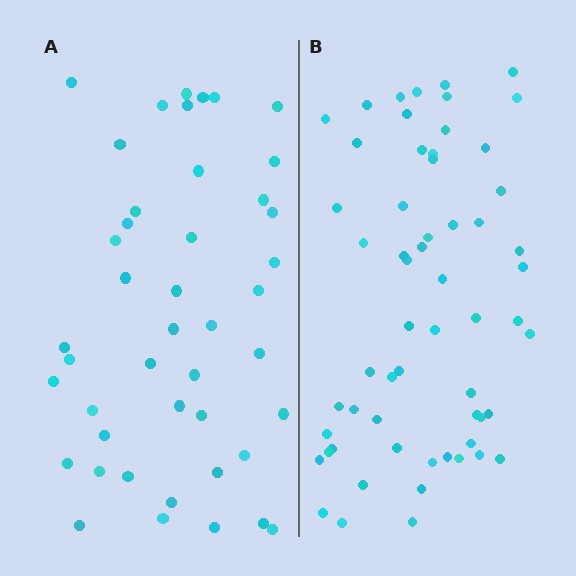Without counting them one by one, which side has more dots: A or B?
Region B (the right region) has more dots.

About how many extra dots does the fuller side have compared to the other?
Region B has approximately 15 more dots than region A.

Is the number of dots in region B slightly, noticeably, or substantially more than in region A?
Region B has noticeably more, but not dramatically so. The ratio is roughly 1.3 to 1.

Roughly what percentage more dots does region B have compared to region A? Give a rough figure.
About 35% more.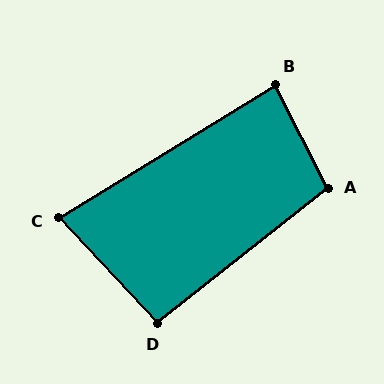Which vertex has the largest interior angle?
A, at approximately 101 degrees.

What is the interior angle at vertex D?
Approximately 95 degrees (approximately right).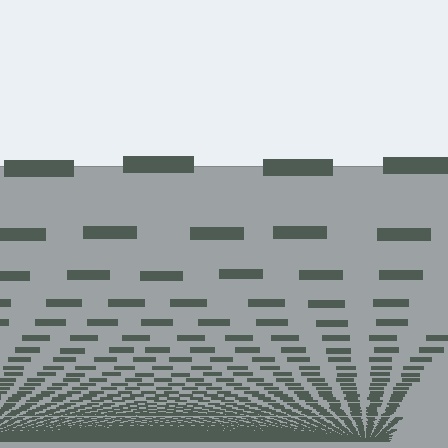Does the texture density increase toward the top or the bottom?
Density increases toward the bottom.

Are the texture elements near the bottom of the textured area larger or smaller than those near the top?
Smaller. The gradient is inverted — elements near the bottom are smaller and denser.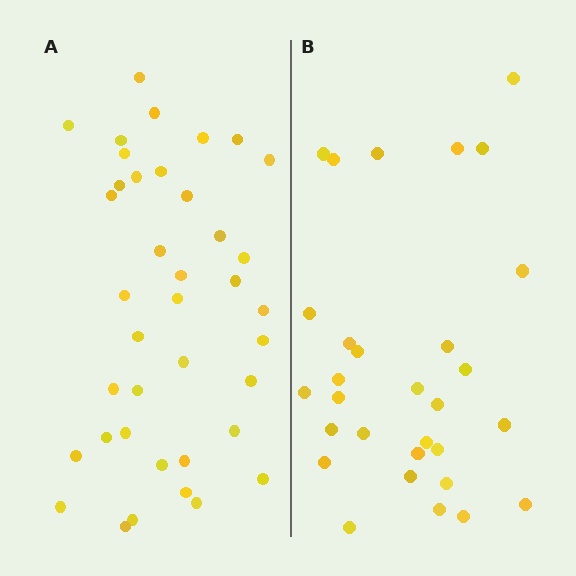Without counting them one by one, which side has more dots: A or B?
Region A (the left region) has more dots.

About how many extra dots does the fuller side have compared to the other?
Region A has roughly 8 or so more dots than region B.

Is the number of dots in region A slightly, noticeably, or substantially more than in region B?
Region A has noticeably more, but not dramatically so. The ratio is roughly 1.3 to 1.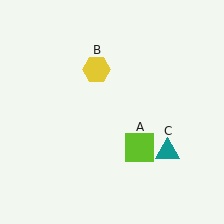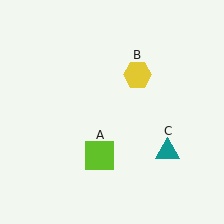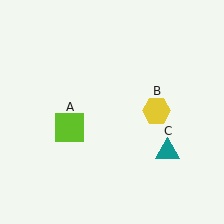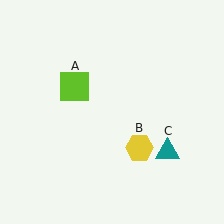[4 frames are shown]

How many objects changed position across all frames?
2 objects changed position: lime square (object A), yellow hexagon (object B).